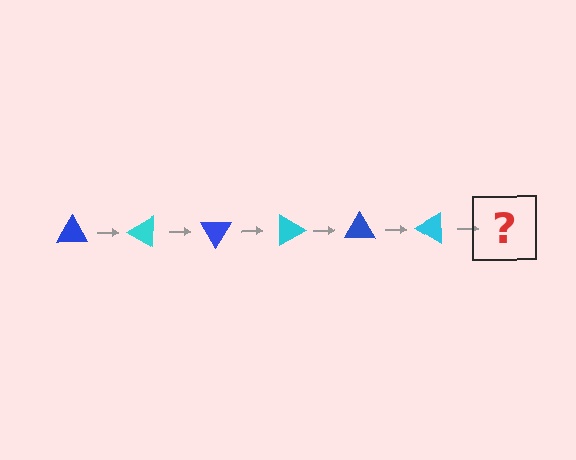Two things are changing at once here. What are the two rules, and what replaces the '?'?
The two rules are that it rotates 30 degrees each step and the color cycles through blue and cyan. The '?' should be a blue triangle, rotated 180 degrees from the start.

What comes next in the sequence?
The next element should be a blue triangle, rotated 180 degrees from the start.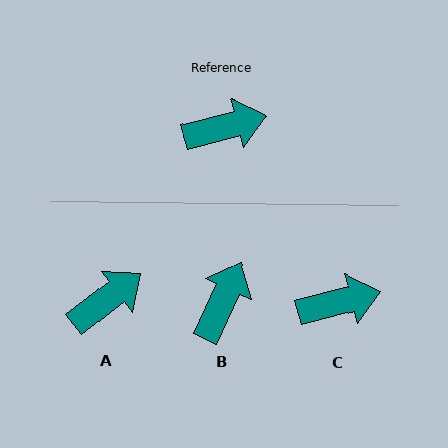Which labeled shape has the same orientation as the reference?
C.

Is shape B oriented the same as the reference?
No, it is off by about 51 degrees.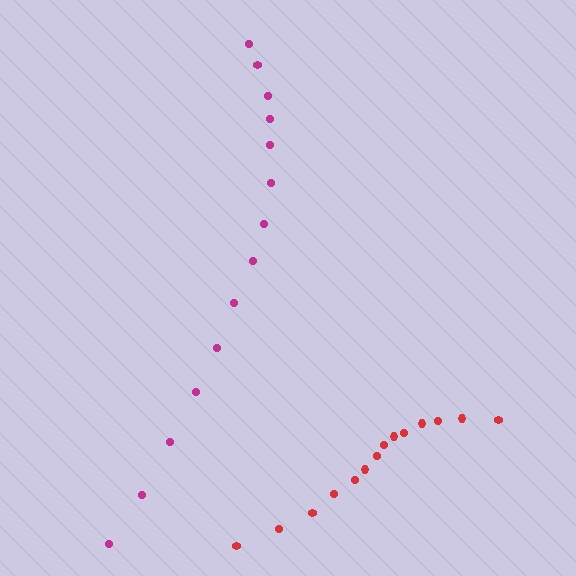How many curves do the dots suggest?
There are 2 distinct paths.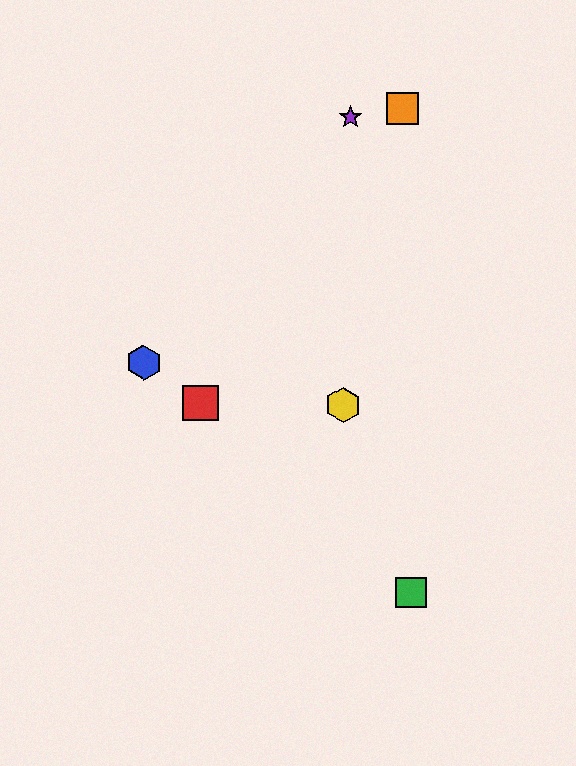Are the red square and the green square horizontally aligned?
No, the red square is at y≈403 and the green square is at y≈593.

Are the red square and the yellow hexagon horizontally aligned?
Yes, both are at y≈403.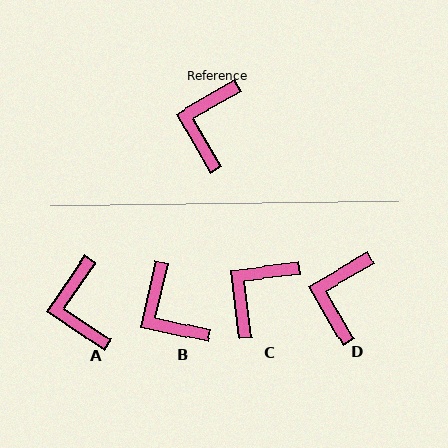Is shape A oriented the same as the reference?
No, it is off by about 26 degrees.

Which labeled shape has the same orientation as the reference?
D.